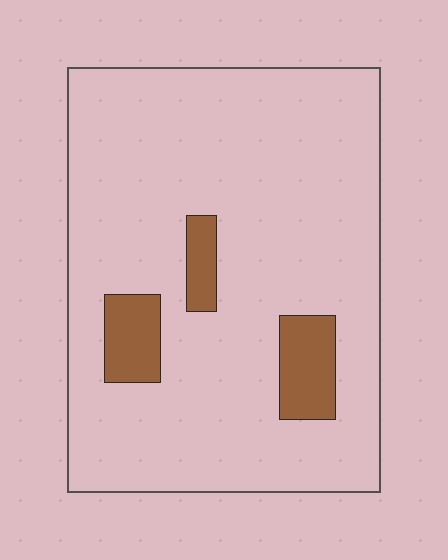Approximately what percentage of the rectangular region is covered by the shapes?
Approximately 10%.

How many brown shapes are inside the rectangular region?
3.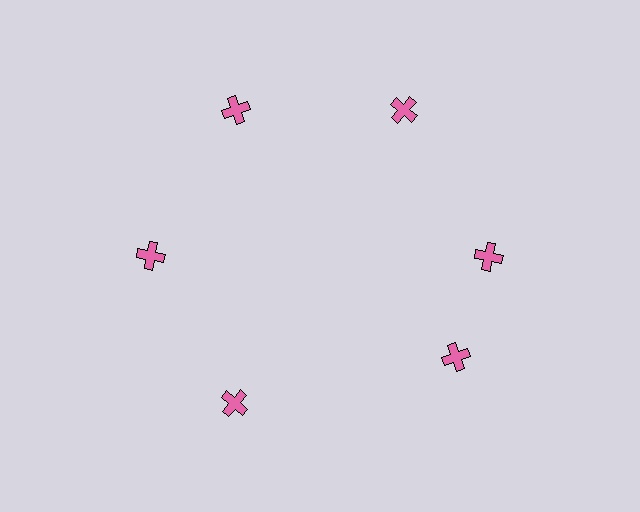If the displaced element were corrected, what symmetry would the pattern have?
It would have 6-fold rotational symmetry — the pattern would map onto itself every 60 degrees.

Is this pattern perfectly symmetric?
No. The 6 pink crosses are arranged in a ring, but one element near the 5 o'clock position is rotated out of alignment along the ring, breaking the 6-fold rotational symmetry.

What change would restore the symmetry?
The symmetry would be restored by rotating it back into even spacing with its neighbors so that all 6 crosses sit at equal angles and equal distance from the center.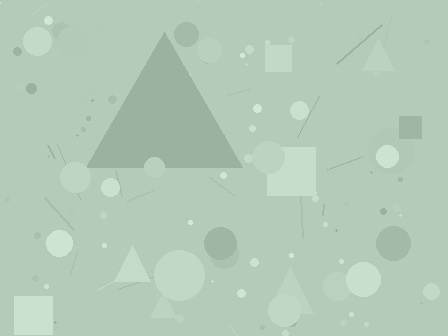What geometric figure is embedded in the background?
A triangle is embedded in the background.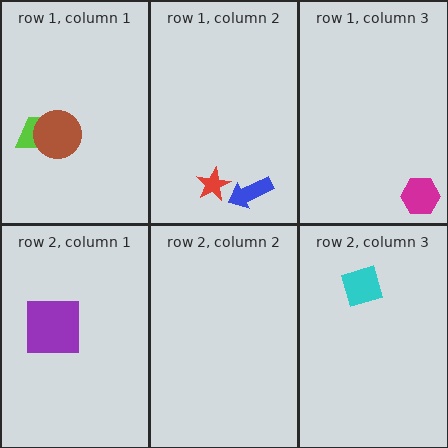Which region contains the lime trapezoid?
The row 1, column 1 region.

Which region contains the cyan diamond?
The row 2, column 3 region.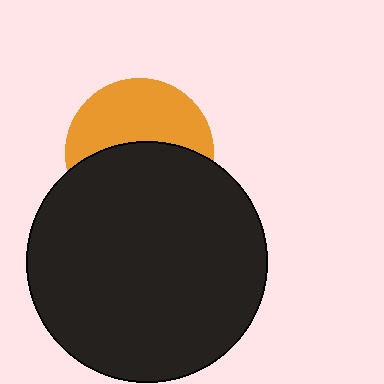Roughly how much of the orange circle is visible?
About half of it is visible (roughly 47%).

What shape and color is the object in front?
The object in front is a black circle.